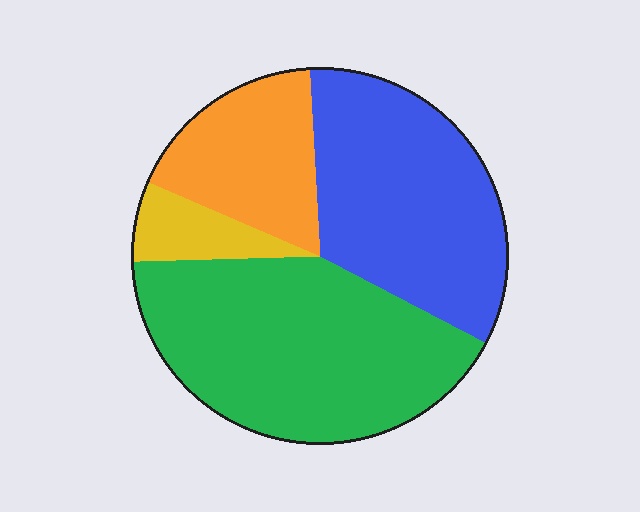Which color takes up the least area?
Yellow, at roughly 5%.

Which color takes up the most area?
Green, at roughly 40%.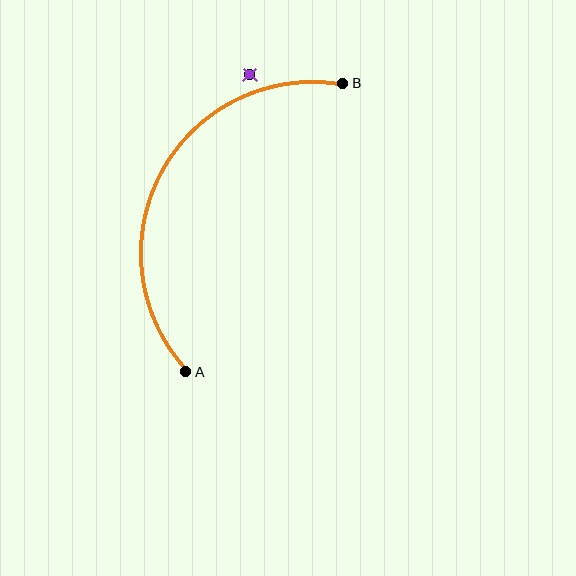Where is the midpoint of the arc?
The arc midpoint is the point on the curve farthest from the straight line joining A and B. It sits to the left of that line.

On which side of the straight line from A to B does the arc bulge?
The arc bulges to the left of the straight line connecting A and B.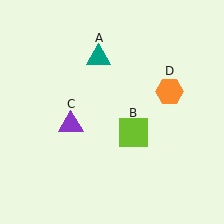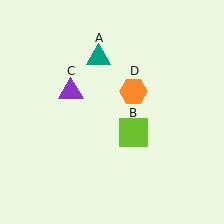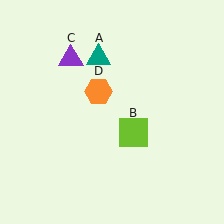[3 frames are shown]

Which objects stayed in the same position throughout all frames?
Teal triangle (object A) and lime square (object B) remained stationary.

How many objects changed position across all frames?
2 objects changed position: purple triangle (object C), orange hexagon (object D).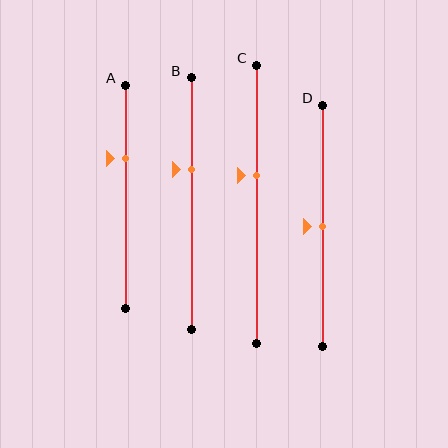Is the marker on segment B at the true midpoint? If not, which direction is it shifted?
No, the marker on segment B is shifted upward by about 13% of the segment length.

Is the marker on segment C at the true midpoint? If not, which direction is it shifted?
No, the marker on segment C is shifted upward by about 10% of the segment length.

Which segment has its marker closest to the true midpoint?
Segment D has its marker closest to the true midpoint.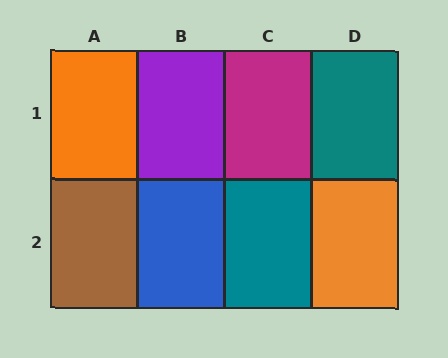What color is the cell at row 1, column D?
Teal.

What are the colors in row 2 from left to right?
Brown, blue, teal, orange.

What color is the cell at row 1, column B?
Purple.